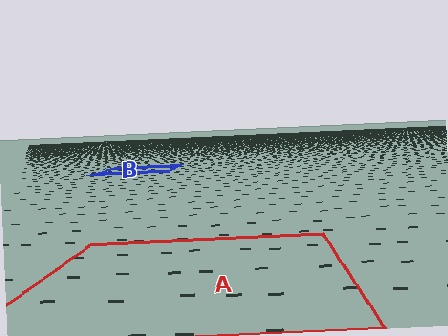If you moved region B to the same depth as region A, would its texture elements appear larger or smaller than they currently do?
They would appear larger. At a closer depth, the same texture elements are projected at a bigger on-screen size.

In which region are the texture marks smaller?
The texture marks are smaller in region B, because it is farther away.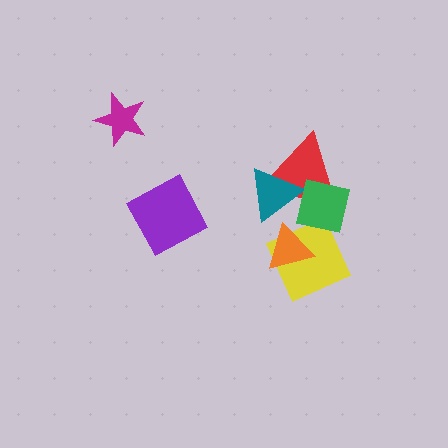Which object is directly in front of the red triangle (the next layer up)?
The teal triangle is directly in front of the red triangle.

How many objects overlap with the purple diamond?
0 objects overlap with the purple diamond.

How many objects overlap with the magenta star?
0 objects overlap with the magenta star.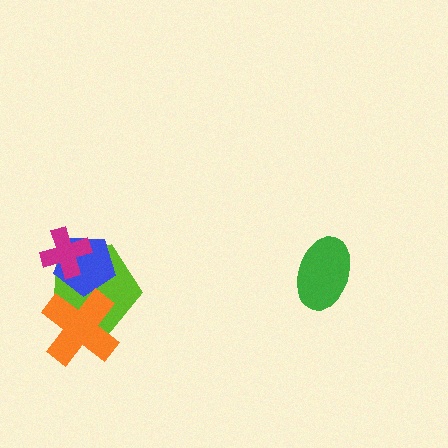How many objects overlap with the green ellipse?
0 objects overlap with the green ellipse.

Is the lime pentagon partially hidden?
Yes, it is partially covered by another shape.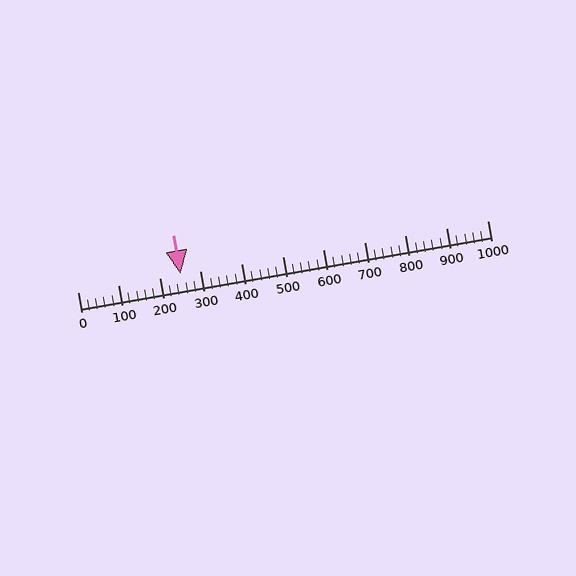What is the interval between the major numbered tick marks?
The major tick marks are spaced 100 units apart.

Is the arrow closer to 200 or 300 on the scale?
The arrow is closer to 300.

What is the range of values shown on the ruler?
The ruler shows values from 0 to 1000.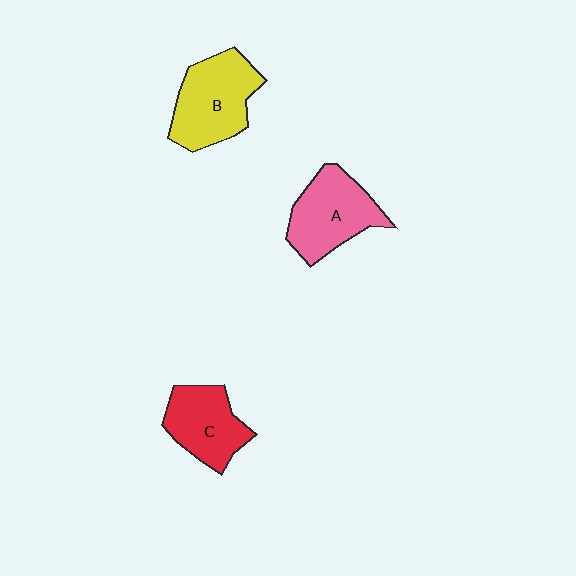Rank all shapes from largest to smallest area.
From largest to smallest: B (yellow), A (pink), C (red).